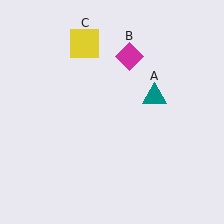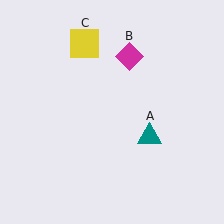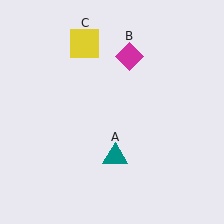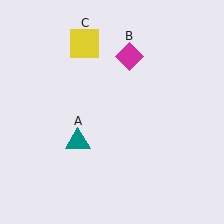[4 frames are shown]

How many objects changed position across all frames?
1 object changed position: teal triangle (object A).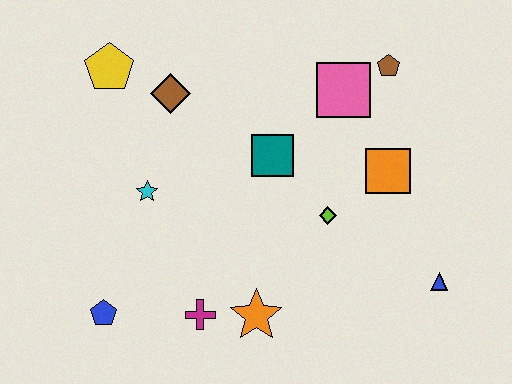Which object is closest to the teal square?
The lime diamond is closest to the teal square.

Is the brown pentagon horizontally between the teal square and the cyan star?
No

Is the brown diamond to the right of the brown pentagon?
No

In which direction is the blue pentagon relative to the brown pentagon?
The blue pentagon is to the left of the brown pentagon.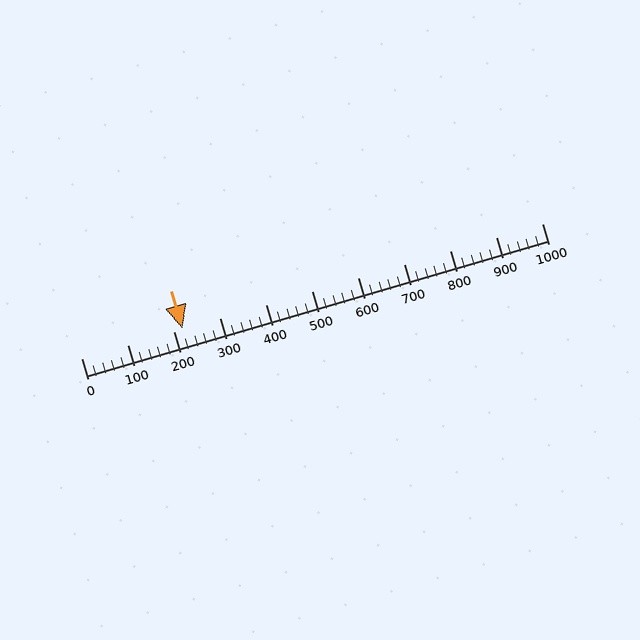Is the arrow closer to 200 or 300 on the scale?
The arrow is closer to 200.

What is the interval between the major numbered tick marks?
The major tick marks are spaced 100 units apart.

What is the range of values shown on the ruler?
The ruler shows values from 0 to 1000.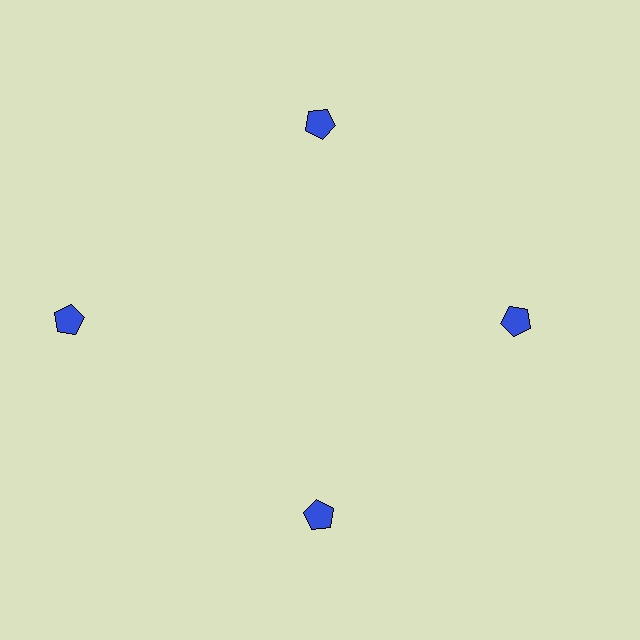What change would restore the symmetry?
The symmetry would be restored by moving it inward, back onto the ring so that all 4 pentagons sit at equal angles and equal distance from the center.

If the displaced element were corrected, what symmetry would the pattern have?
It would have 4-fold rotational symmetry — the pattern would map onto itself every 90 degrees.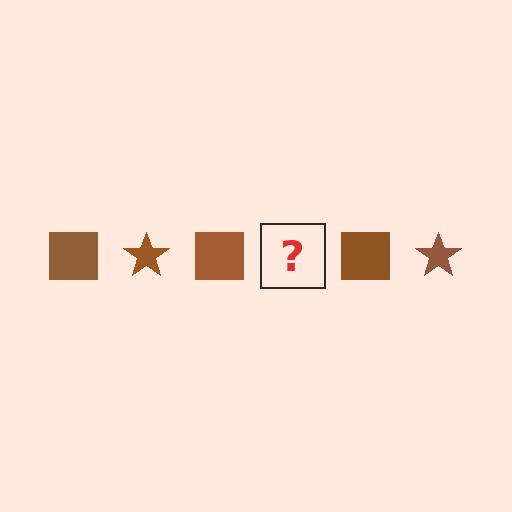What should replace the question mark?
The question mark should be replaced with a brown star.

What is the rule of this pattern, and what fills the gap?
The rule is that the pattern cycles through square, star shapes in brown. The gap should be filled with a brown star.